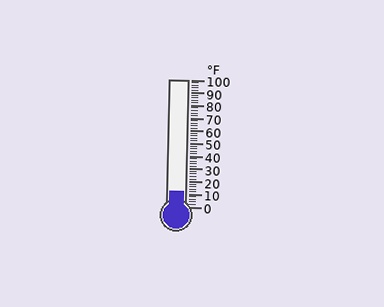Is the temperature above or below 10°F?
The temperature is above 10°F.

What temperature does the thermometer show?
The thermometer shows approximately 12°F.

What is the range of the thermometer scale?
The thermometer scale ranges from 0°F to 100°F.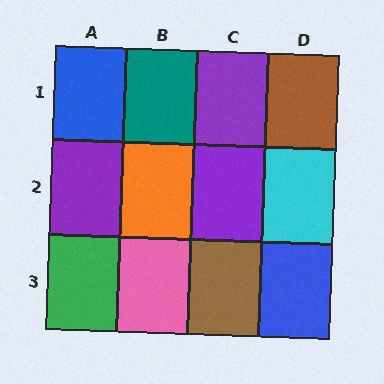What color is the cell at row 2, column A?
Purple.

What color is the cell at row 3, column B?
Pink.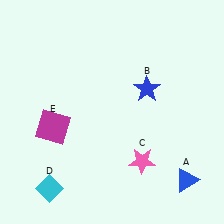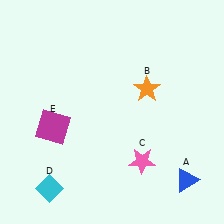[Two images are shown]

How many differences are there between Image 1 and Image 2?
There is 1 difference between the two images.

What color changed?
The star (B) changed from blue in Image 1 to orange in Image 2.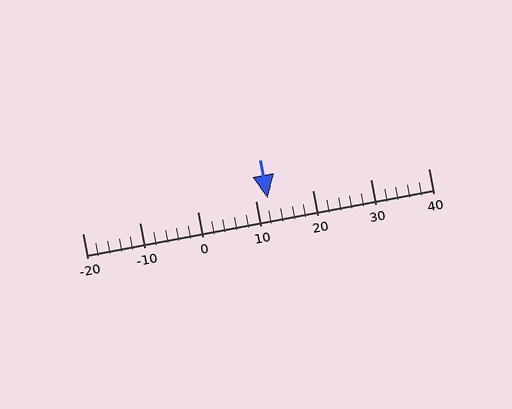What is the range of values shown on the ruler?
The ruler shows values from -20 to 40.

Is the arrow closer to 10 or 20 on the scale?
The arrow is closer to 10.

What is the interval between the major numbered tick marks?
The major tick marks are spaced 10 units apart.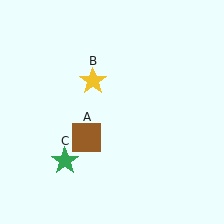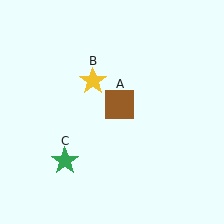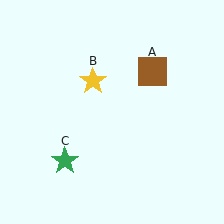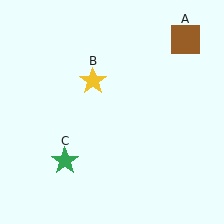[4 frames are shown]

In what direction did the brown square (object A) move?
The brown square (object A) moved up and to the right.